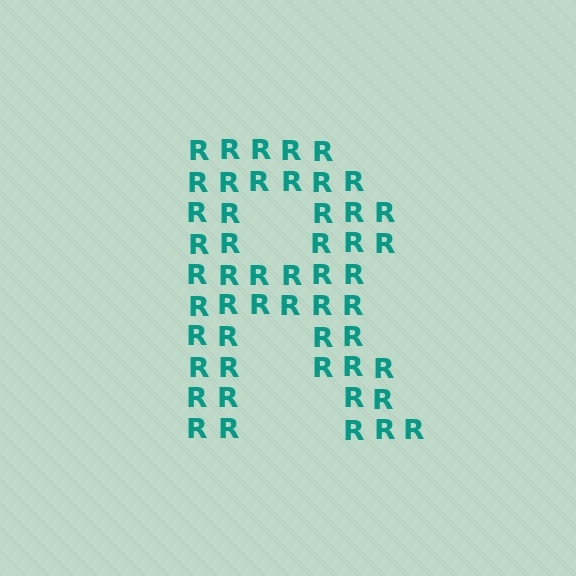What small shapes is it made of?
It is made of small letter R's.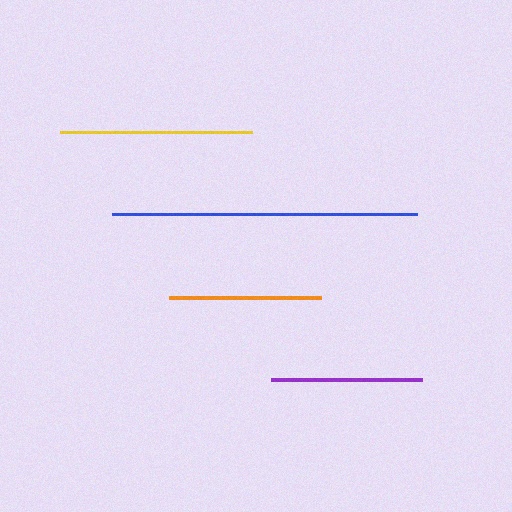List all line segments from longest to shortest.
From longest to shortest: blue, yellow, orange, purple.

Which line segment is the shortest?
The purple line is the shortest at approximately 150 pixels.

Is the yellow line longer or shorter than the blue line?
The blue line is longer than the yellow line.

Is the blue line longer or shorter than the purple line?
The blue line is longer than the purple line.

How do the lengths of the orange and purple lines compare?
The orange and purple lines are approximately the same length.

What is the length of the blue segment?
The blue segment is approximately 305 pixels long.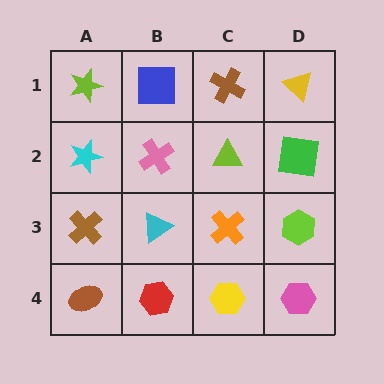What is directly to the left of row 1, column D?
A brown cross.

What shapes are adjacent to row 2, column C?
A brown cross (row 1, column C), an orange cross (row 3, column C), a pink cross (row 2, column B), a green square (row 2, column D).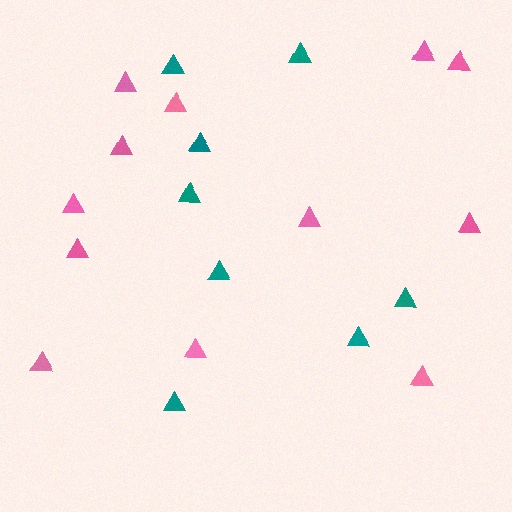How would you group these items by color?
There are 2 groups: one group of pink triangles (12) and one group of teal triangles (8).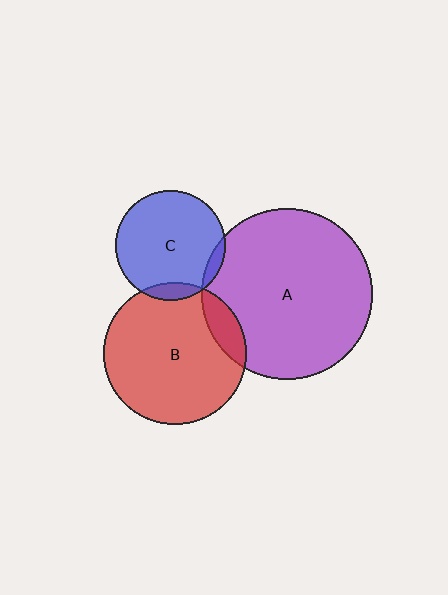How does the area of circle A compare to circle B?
Approximately 1.4 times.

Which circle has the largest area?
Circle A (purple).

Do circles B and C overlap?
Yes.